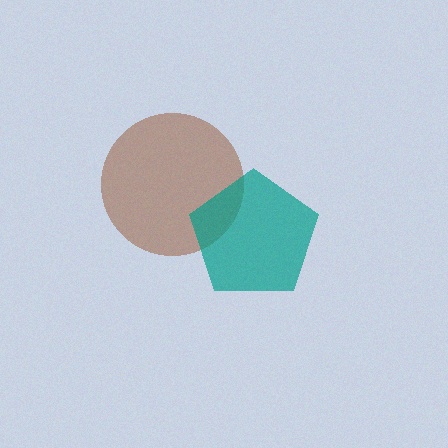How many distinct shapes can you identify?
There are 2 distinct shapes: a brown circle, a teal pentagon.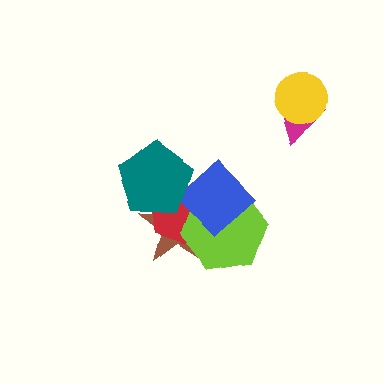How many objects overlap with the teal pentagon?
3 objects overlap with the teal pentagon.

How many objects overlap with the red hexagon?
4 objects overlap with the red hexagon.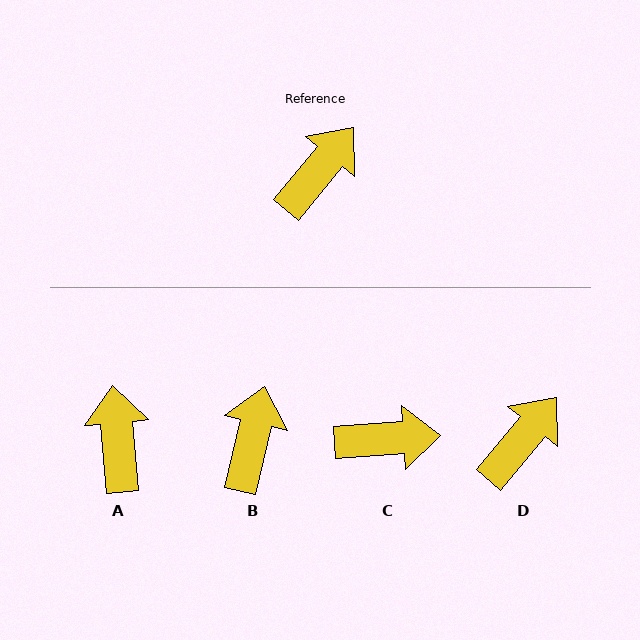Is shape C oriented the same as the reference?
No, it is off by about 47 degrees.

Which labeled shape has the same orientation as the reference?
D.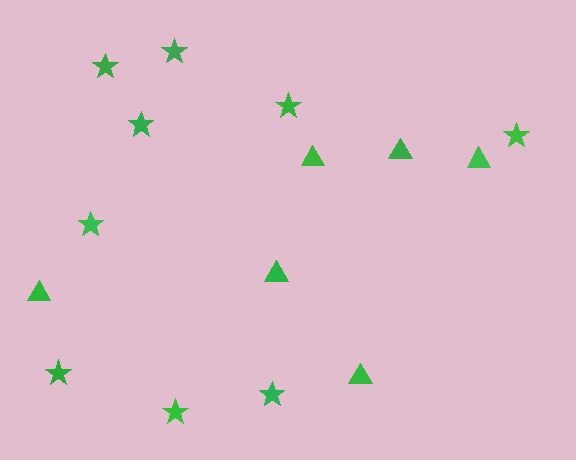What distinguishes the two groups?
There are 2 groups: one group of stars (9) and one group of triangles (6).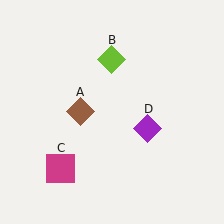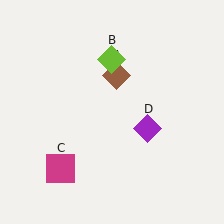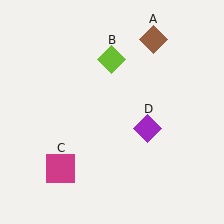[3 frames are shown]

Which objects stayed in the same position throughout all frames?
Lime diamond (object B) and magenta square (object C) and purple diamond (object D) remained stationary.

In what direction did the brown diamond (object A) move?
The brown diamond (object A) moved up and to the right.